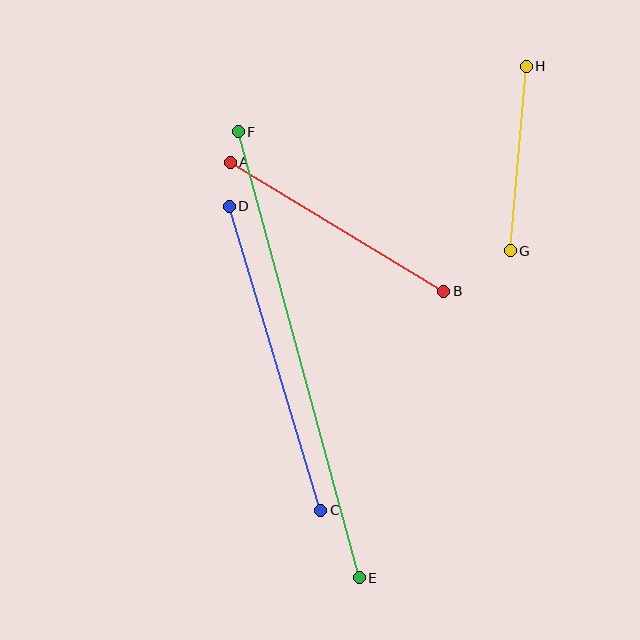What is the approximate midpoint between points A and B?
The midpoint is at approximately (337, 227) pixels.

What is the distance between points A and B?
The distance is approximately 250 pixels.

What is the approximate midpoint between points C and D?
The midpoint is at approximately (275, 358) pixels.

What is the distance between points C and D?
The distance is approximately 317 pixels.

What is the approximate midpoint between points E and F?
The midpoint is at approximately (299, 355) pixels.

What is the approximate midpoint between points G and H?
The midpoint is at approximately (518, 158) pixels.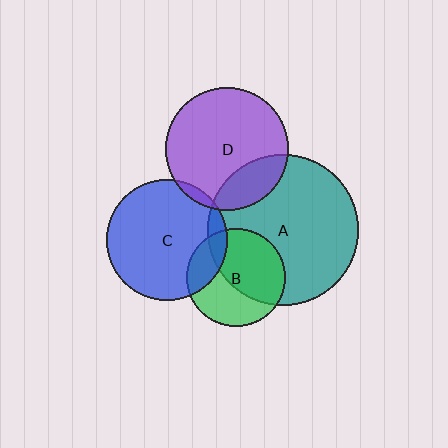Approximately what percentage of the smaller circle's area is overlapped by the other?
Approximately 20%.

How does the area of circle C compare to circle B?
Approximately 1.5 times.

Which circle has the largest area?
Circle A (teal).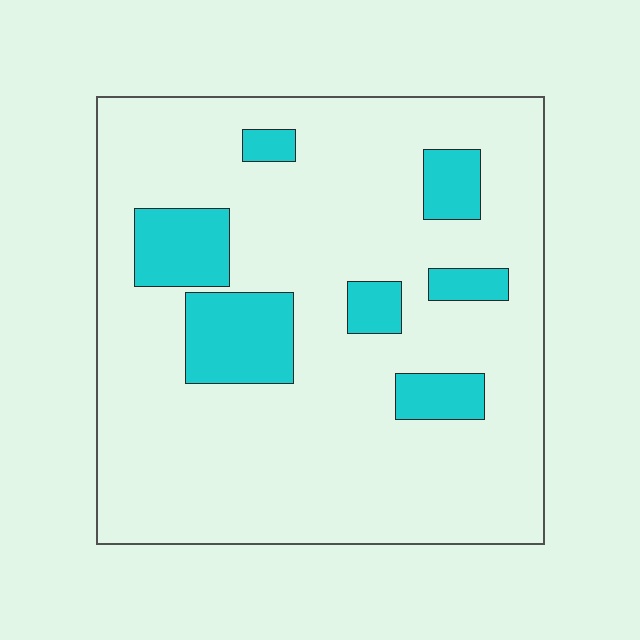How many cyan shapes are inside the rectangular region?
7.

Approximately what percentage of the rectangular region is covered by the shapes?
Approximately 15%.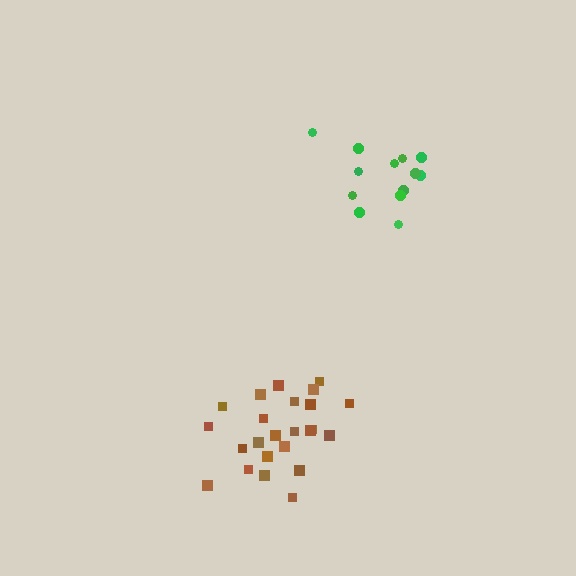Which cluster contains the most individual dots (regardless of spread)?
Brown (24).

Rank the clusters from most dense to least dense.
brown, green.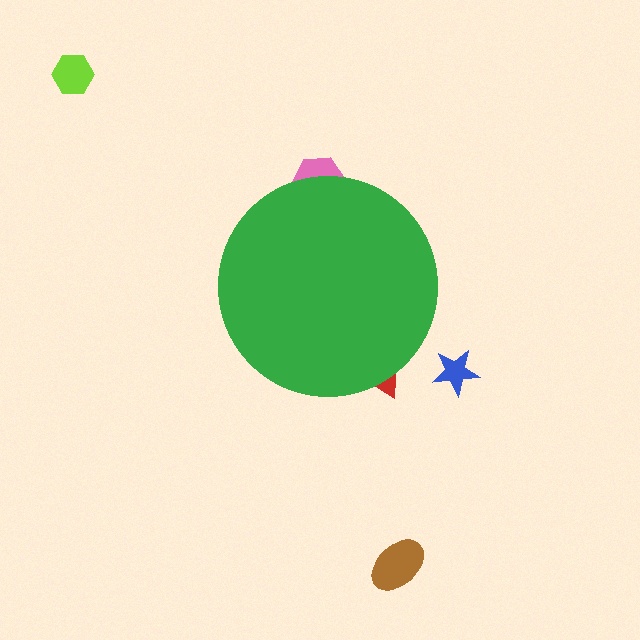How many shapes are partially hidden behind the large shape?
2 shapes are partially hidden.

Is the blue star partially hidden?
No, the blue star is fully visible.